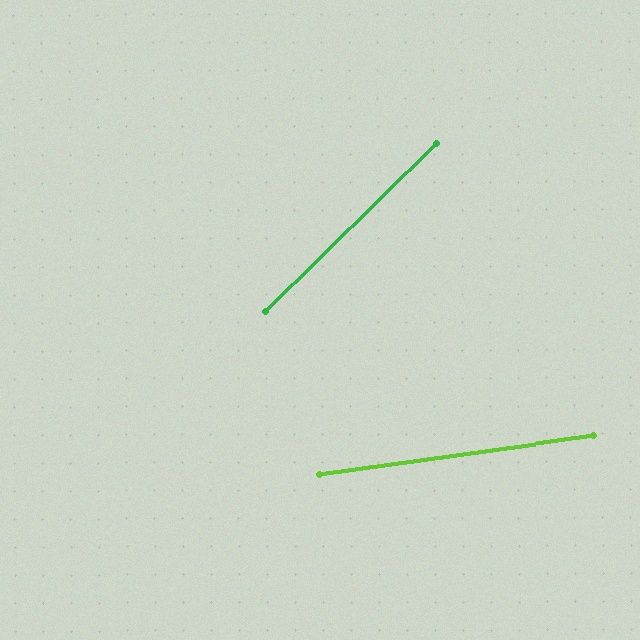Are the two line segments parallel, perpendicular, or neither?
Neither parallel nor perpendicular — they differ by about 37°.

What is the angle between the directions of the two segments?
Approximately 37 degrees.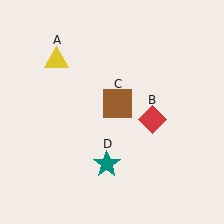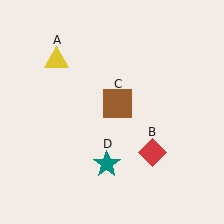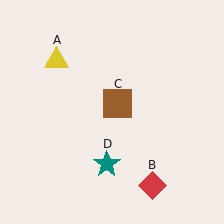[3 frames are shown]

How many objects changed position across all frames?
1 object changed position: red diamond (object B).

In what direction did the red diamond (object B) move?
The red diamond (object B) moved down.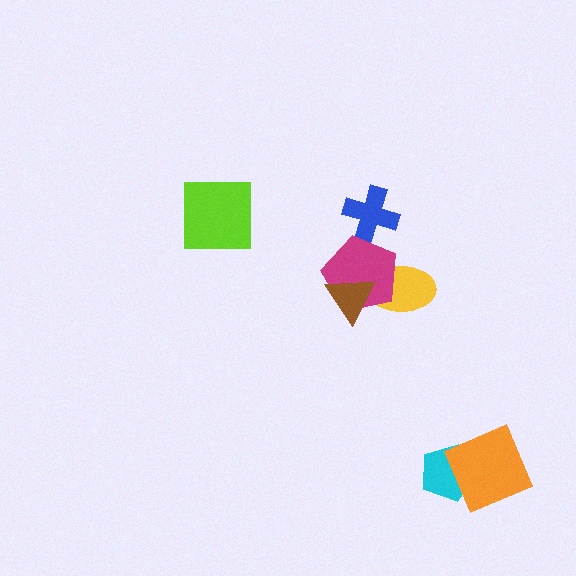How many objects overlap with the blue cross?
1 object overlaps with the blue cross.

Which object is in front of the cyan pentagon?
The orange diamond is in front of the cyan pentagon.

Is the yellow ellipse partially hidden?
Yes, it is partially covered by another shape.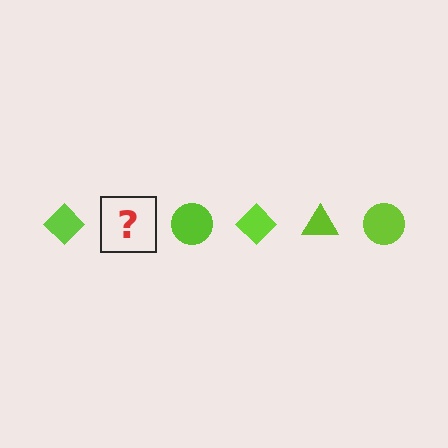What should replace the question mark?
The question mark should be replaced with a lime triangle.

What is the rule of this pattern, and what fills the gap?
The rule is that the pattern cycles through diamond, triangle, circle shapes in lime. The gap should be filled with a lime triangle.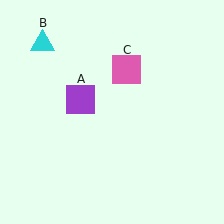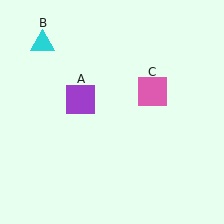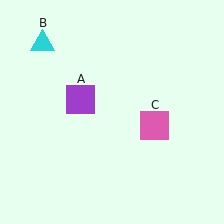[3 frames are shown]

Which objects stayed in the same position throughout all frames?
Purple square (object A) and cyan triangle (object B) remained stationary.